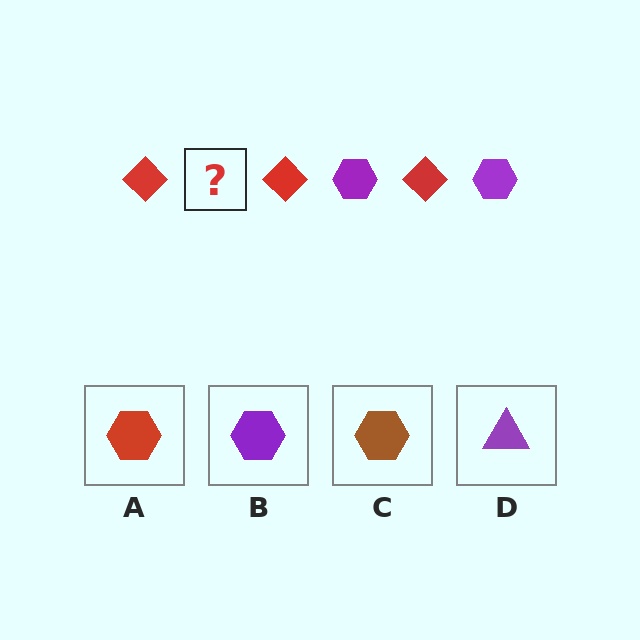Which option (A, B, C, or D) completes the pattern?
B.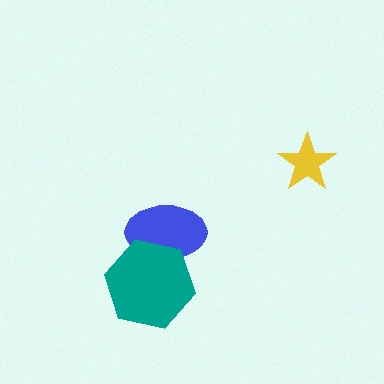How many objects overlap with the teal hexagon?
1 object overlaps with the teal hexagon.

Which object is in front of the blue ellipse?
The teal hexagon is in front of the blue ellipse.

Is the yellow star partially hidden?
No, no other shape covers it.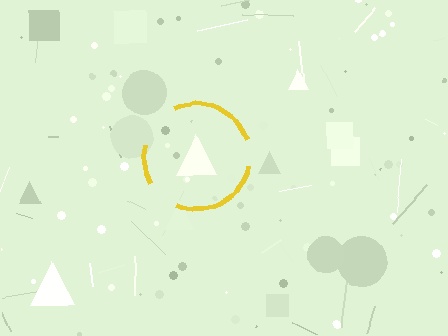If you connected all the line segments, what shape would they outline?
They would outline a circle.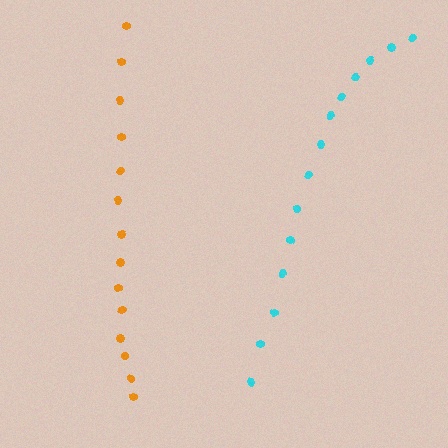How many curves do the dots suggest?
There are 2 distinct paths.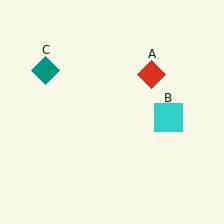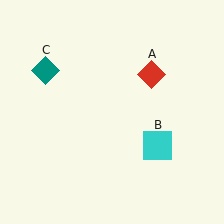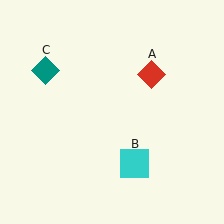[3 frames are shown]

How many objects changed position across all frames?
1 object changed position: cyan square (object B).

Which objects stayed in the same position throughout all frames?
Red diamond (object A) and teal diamond (object C) remained stationary.